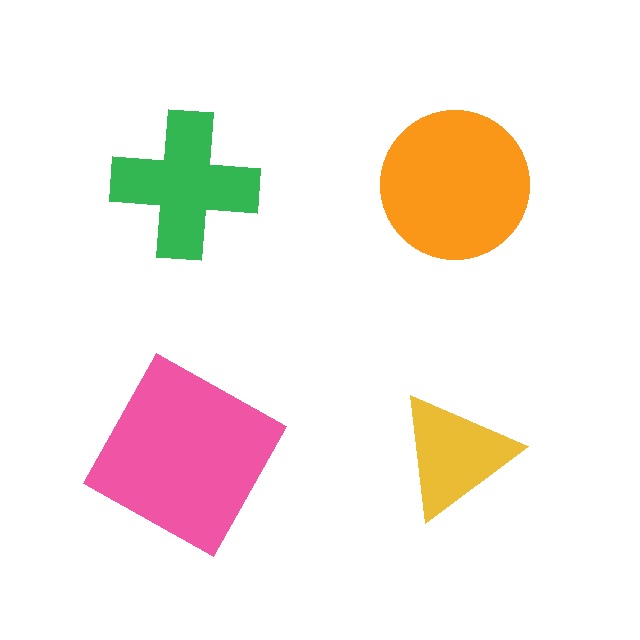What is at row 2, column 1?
A pink square.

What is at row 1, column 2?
An orange circle.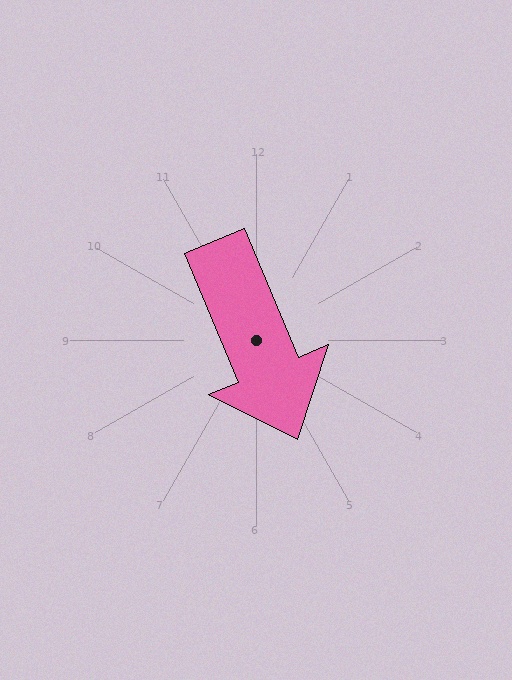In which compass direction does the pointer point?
Southeast.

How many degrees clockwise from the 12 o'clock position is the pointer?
Approximately 157 degrees.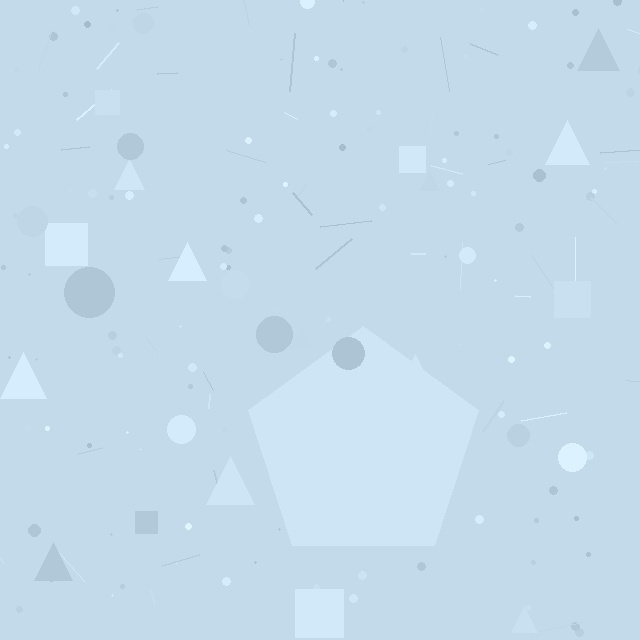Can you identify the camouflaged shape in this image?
The camouflaged shape is a pentagon.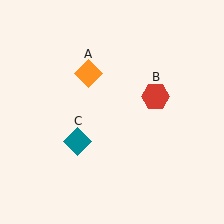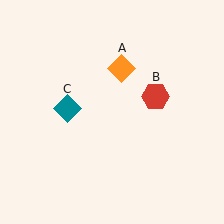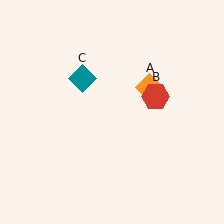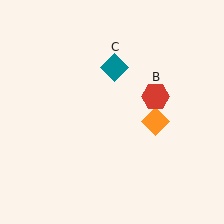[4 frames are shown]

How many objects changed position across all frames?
2 objects changed position: orange diamond (object A), teal diamond (object C).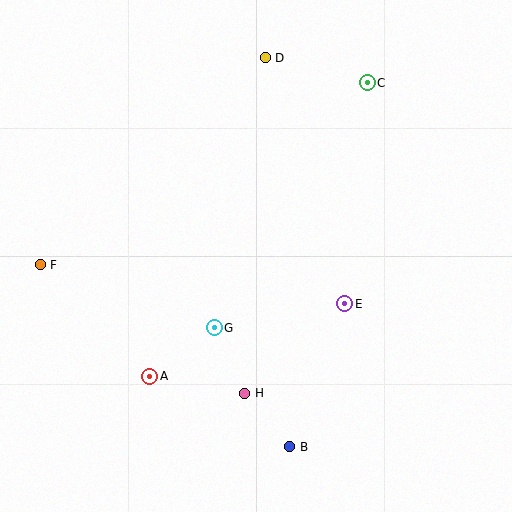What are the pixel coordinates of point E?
Point E is at (345, 304).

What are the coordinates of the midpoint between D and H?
The midpoint between D and H is at (255, 226).